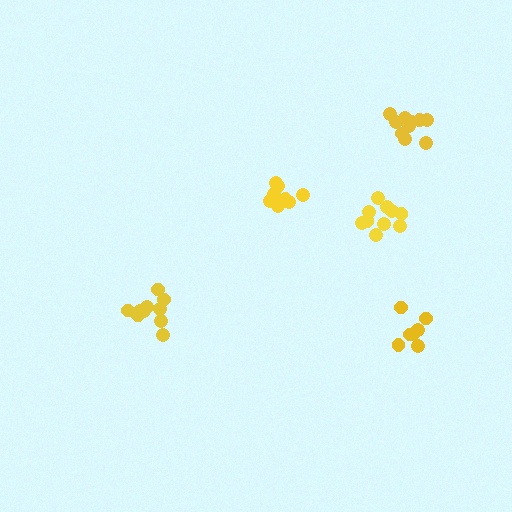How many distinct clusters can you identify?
There are 5 distinct clusters.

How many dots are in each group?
Group 1: 8 dots, Group 2: 11 dots, Group 3: 7 dots, Group 4: 10 dots, Group 5: 10 dots (46 total).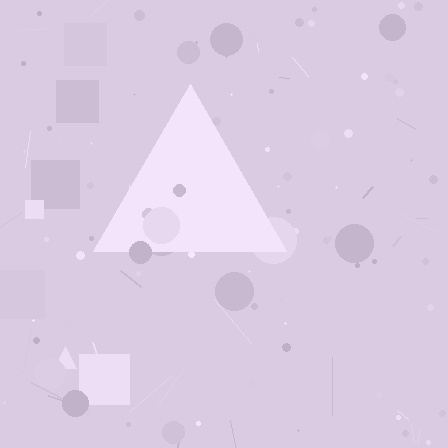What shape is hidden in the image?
A triangle is hidden in the image.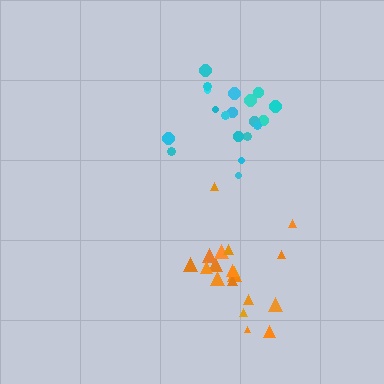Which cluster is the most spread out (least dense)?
Orange.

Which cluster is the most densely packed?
Cyan.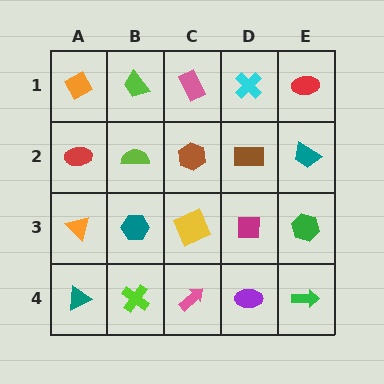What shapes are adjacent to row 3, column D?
A brown rectangle (row 2, column D), a purple ellipse (row 4, column D), a yellow square (row 3, column C), a green hexagon (row 3, column E).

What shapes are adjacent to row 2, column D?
A cyan cross (row 1, column D), a magenta square (row 3, column D), a brown hexagon (row 2, column C), a teal trapezoid (row 2, column E).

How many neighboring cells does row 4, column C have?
3.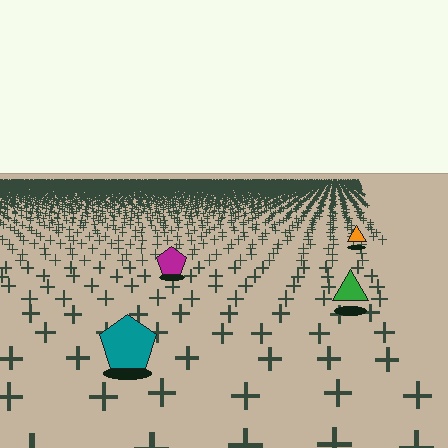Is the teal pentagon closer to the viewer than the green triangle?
Yes. The teal pentagon is closer — you can tell from the texture gradient: the ground texture is coarser near it.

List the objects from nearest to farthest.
From nearest to farthest: the teal pentagon, the green triangle, the magenta pentagon, the orange triangle.